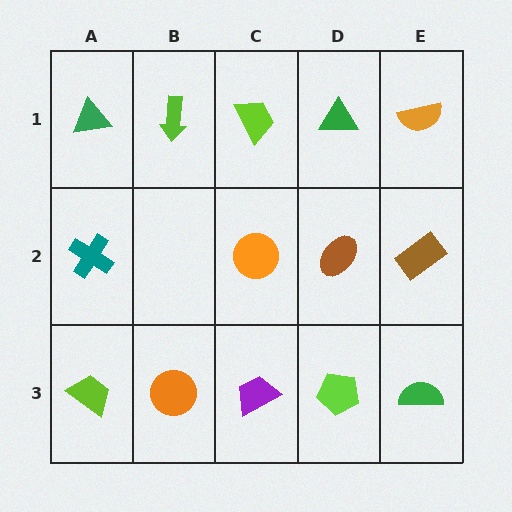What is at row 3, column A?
A lime trapezoid.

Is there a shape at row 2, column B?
No, that cell is empty.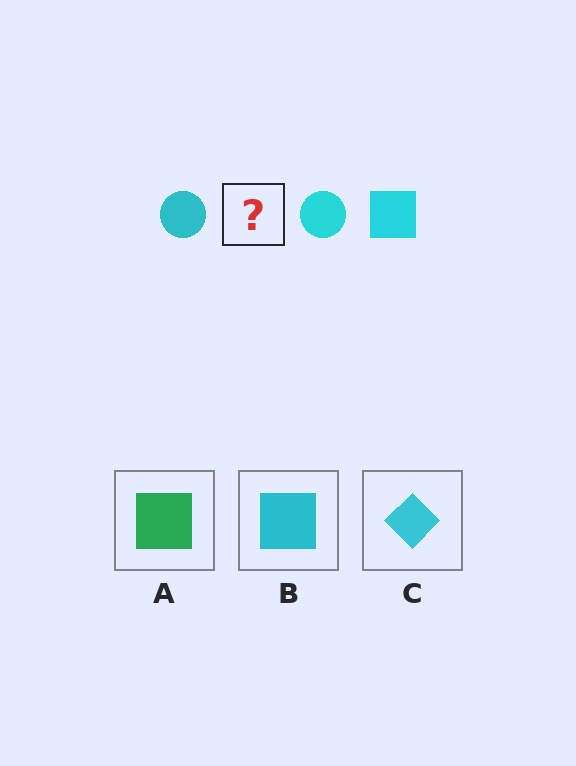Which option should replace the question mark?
Option B.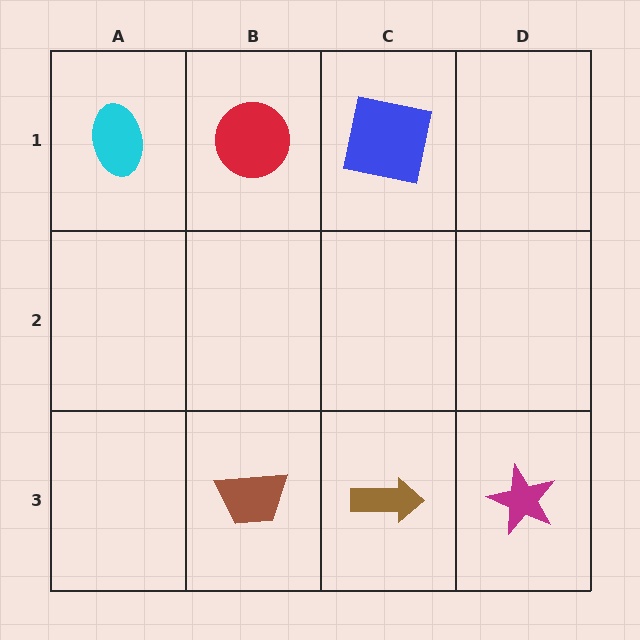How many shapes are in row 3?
3 shapes.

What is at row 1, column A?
A cyan ellipse.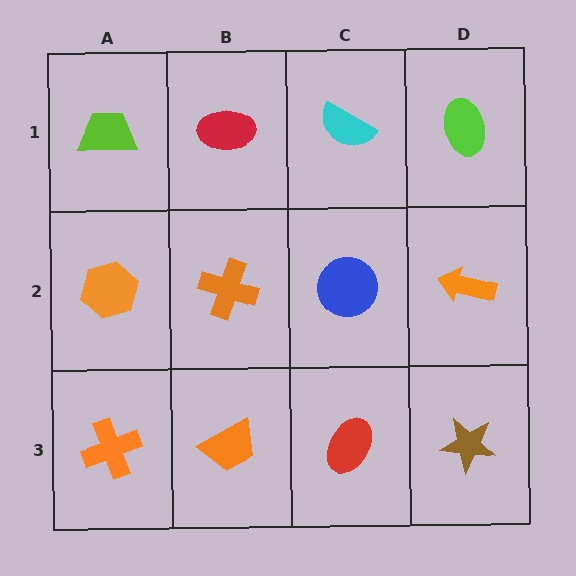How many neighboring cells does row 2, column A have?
3.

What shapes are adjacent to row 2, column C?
A cyan semicircle (row 1, column C), a red ellipse (row 3, column C), an orange cross (row 2, column B), an orange arrow (row 2, column D).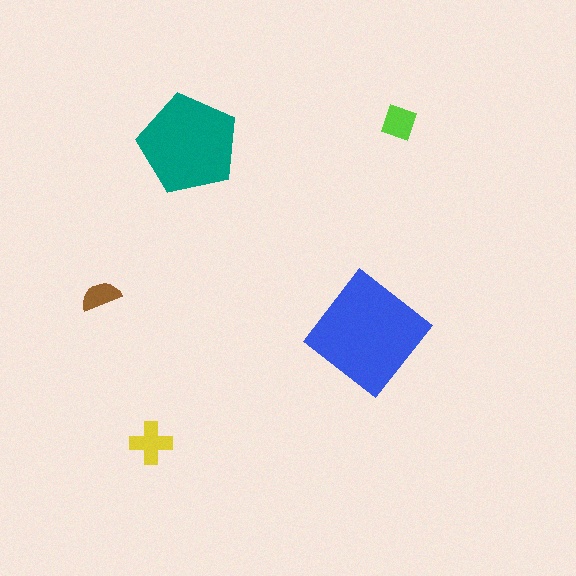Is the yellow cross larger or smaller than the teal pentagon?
Smaller.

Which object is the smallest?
The brown semicircle.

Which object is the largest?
The blue diamond.